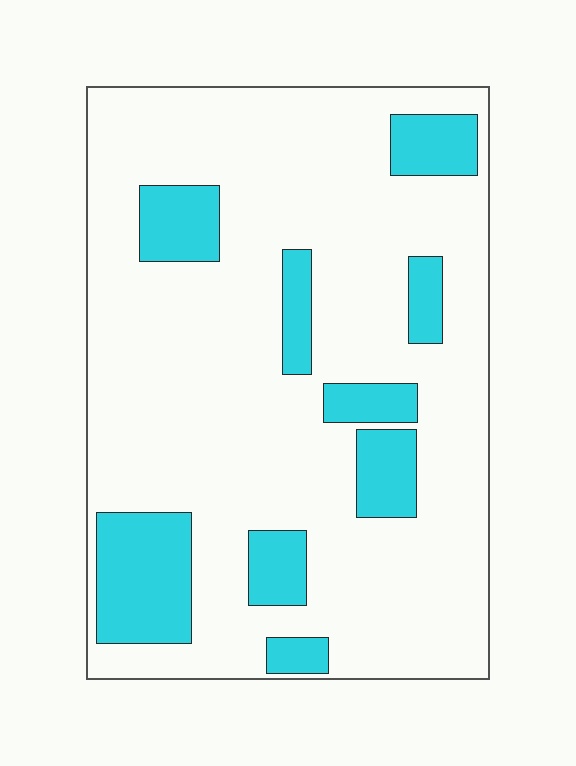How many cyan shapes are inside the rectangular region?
9.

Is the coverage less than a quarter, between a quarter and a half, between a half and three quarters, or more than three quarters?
Less than a quarter.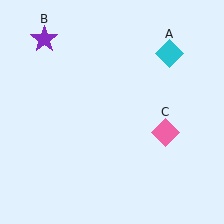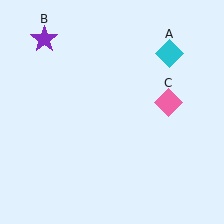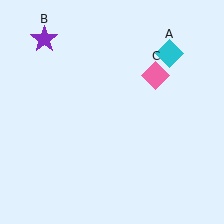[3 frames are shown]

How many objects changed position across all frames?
1 object changed position: pink diamond (object C).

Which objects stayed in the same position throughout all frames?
Cyan diamond (object A) and purple star (object B) remained stationary.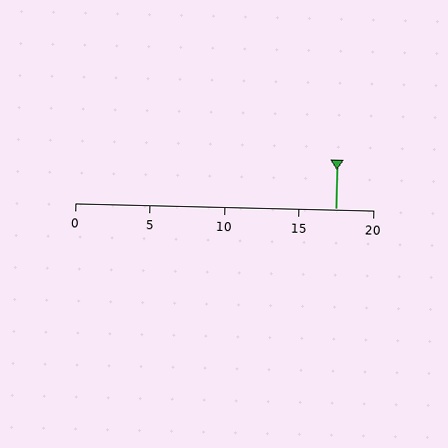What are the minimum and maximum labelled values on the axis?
The axis runs from 0 to 20.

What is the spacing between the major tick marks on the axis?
The major ticks are spaced 5 apart.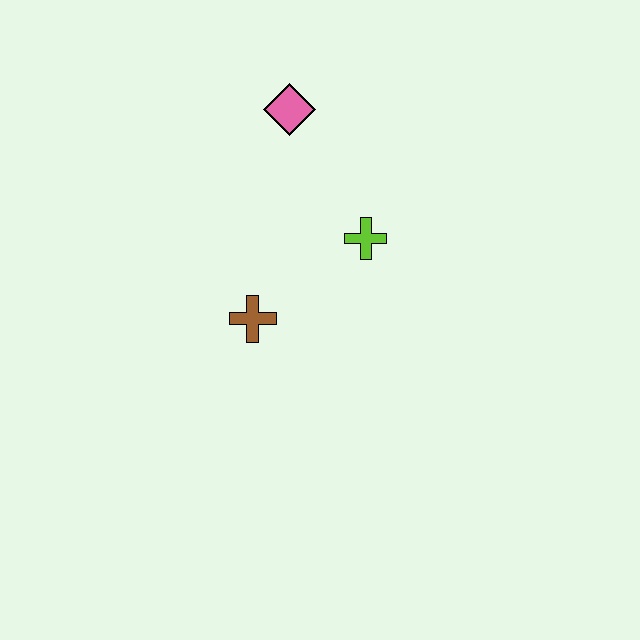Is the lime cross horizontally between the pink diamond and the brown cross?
No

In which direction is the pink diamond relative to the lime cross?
The pink diamond is above the lime cross.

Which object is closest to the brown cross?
The lime cross is closest to the brown cross.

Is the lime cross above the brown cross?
Yes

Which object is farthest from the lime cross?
The pink diamond is farthest from the lime cross.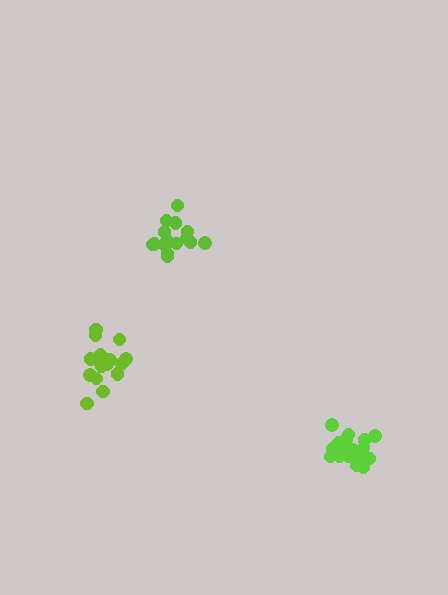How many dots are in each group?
Group 1: 16 dots, Group 2: 19 dots, Group 3: 18 dots (53 total).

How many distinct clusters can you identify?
There are 3 distinct clusters.